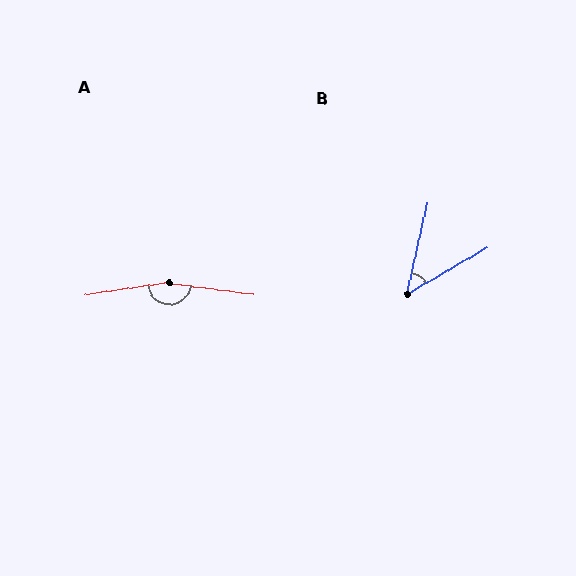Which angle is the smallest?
B, at approximately 47 degrees.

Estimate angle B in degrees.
Approximately 47 degrees.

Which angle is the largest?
A, at approximately 163 degrees.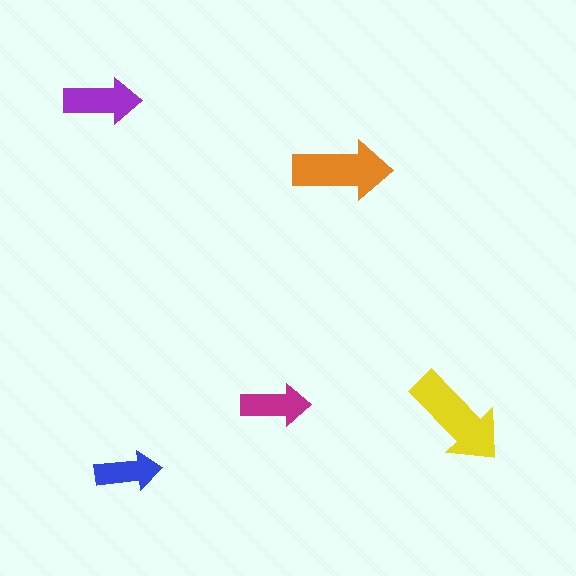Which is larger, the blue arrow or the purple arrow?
The purple one.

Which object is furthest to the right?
The yellow arrow is rightmost.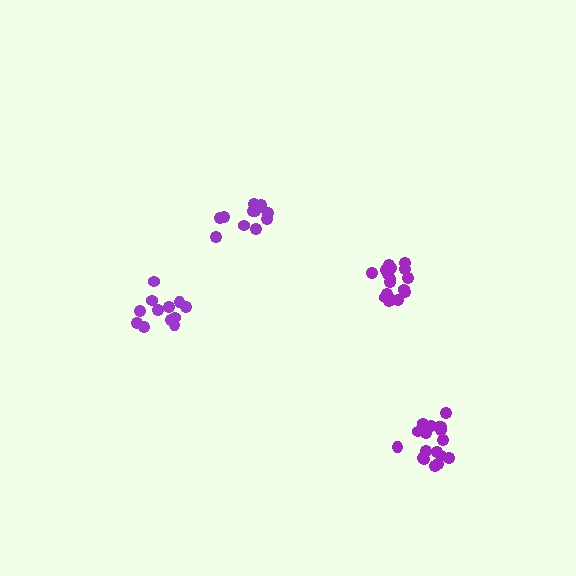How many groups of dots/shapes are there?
There are 4 groups.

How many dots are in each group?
Group 1: 18 dots, Group 2: 12 dots, Group 3: 17 dots, Group 4: 12 dots (59 total).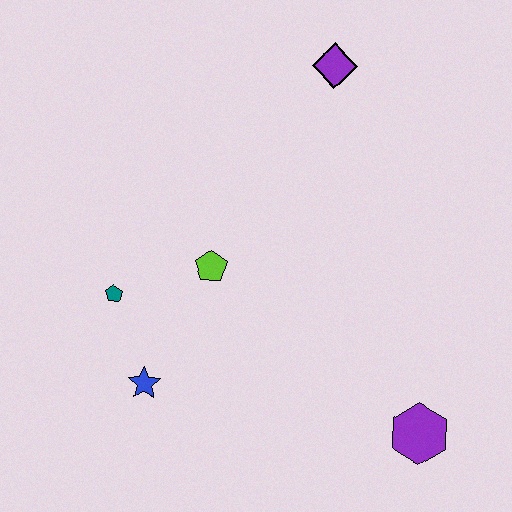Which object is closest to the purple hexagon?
The lime pentagon is closest to the purple hexagon.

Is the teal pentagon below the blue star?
No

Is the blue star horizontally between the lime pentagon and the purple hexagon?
No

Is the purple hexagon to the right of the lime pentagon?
Yes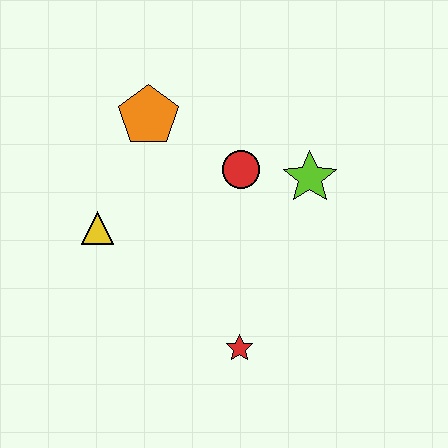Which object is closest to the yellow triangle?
The orange pentagon is closest to the yellow triangle.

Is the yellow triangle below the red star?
No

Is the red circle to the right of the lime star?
No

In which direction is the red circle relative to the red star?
The red circle is above the red star.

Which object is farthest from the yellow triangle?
The lime star is farthest from the yellow triangle.